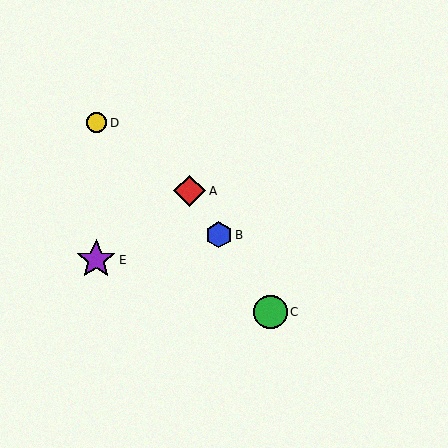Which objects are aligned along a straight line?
Objects A, B, C are aligned along a straight line.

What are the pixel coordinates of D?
Object D is at (97, 123).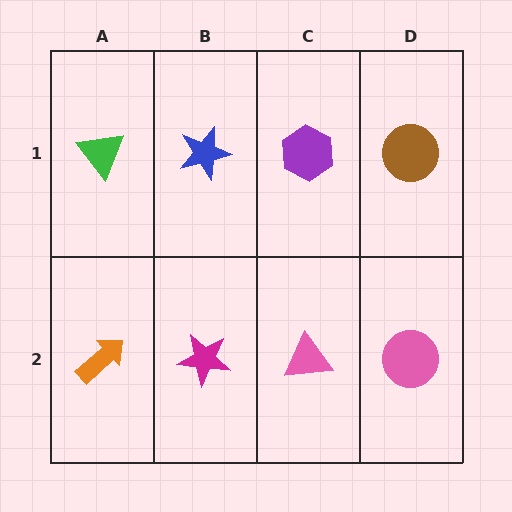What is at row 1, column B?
A blue star.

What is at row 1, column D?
A brown circle.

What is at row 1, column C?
A purple hexagon.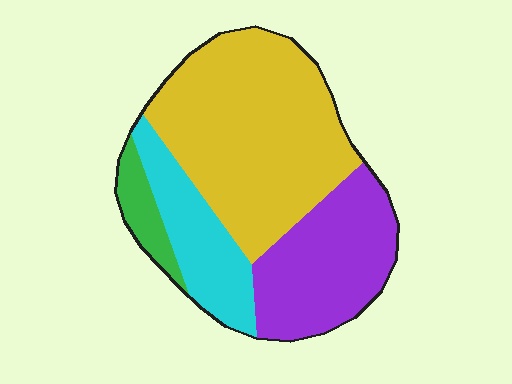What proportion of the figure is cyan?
Cyan takes up about one sixth (1/6) of the figure.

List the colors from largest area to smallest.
From largest to smallest: yellow, purple, cyan, green.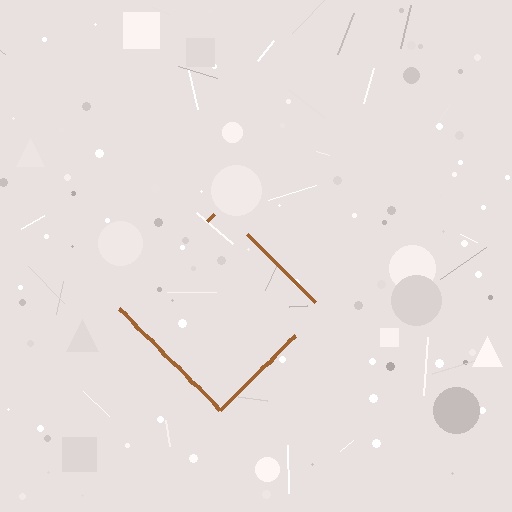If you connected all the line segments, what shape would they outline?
They would outline a diamond.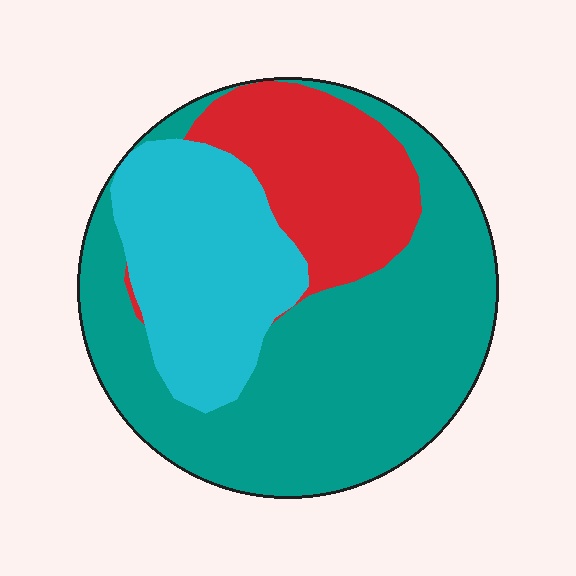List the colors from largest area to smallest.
From largest to smallest: teal, cyan, red.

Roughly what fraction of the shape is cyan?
Cyan covers around 25% of the shape.